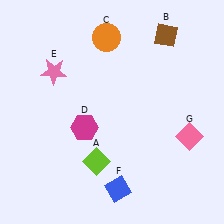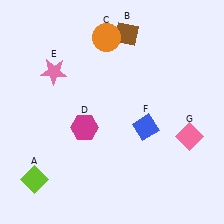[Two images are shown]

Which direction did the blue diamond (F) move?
The blue diamond (F) moved up.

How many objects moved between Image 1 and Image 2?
3 objects moved between the two images.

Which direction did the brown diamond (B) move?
The brown diamond (B) moved left.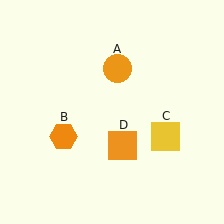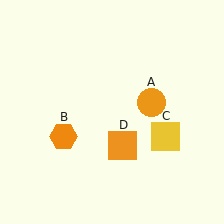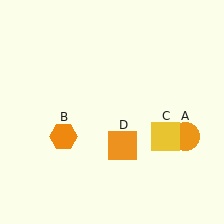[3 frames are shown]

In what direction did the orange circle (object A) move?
The orange circle (object A) moved down and to the right.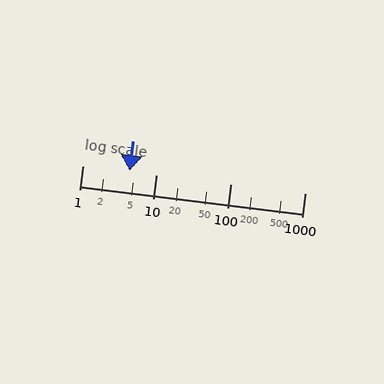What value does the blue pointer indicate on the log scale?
The pointer indicates approximately 4.3.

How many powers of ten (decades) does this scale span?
The scale spans 3 decades, from 1 to 1000.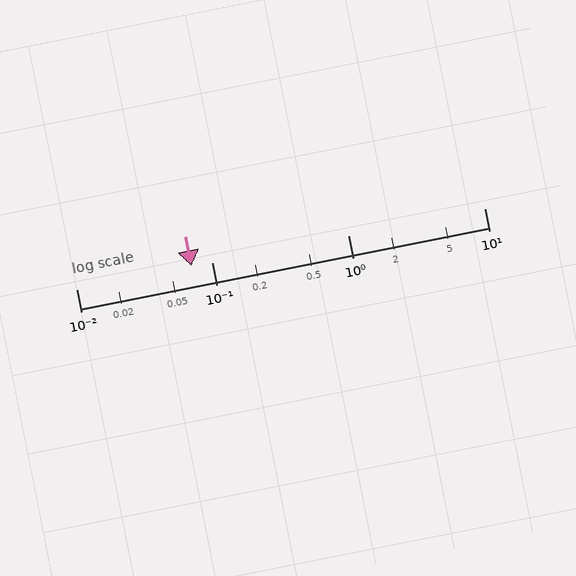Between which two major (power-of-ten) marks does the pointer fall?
The pointer is between 0.01 and 0.1.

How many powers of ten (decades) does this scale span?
The scale spans 3 decades, from 0.01 to 10.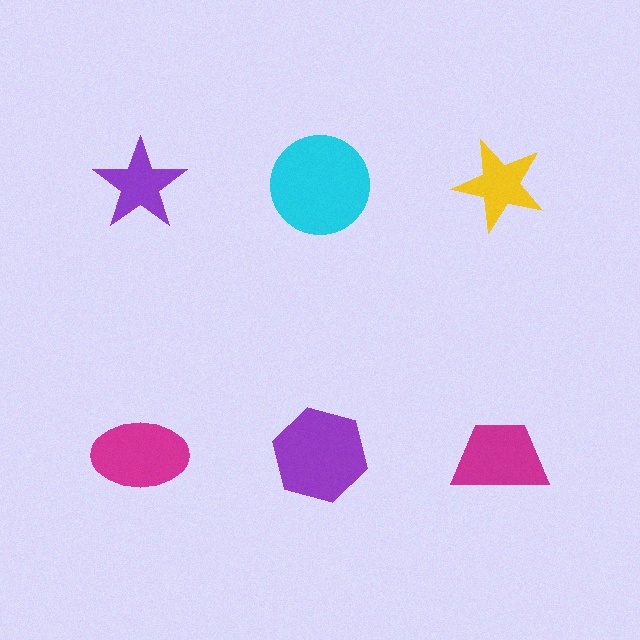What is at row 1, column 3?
A yellow star.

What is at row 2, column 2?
A purple hexagon.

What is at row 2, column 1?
A magenta ellipse.